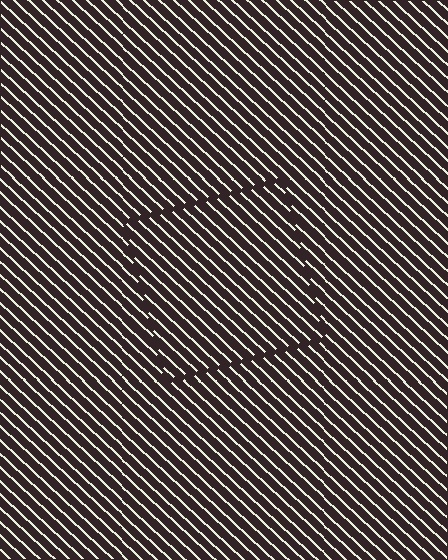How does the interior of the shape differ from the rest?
The interior of the shape contains the same grating, shifted by half a period — the contour is defined by the phase discontinuity where line-ends from the inner and outer gratings abut.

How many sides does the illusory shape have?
4 sides — the line-ends trace a square.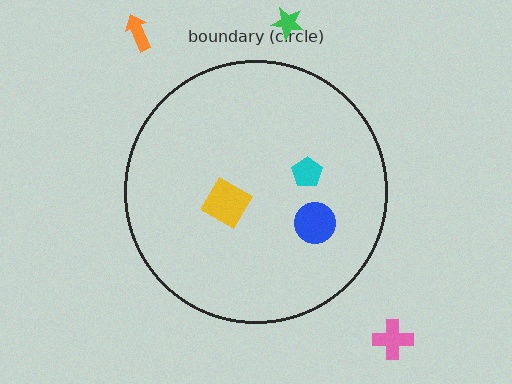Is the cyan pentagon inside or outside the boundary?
Inside.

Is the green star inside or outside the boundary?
Outside.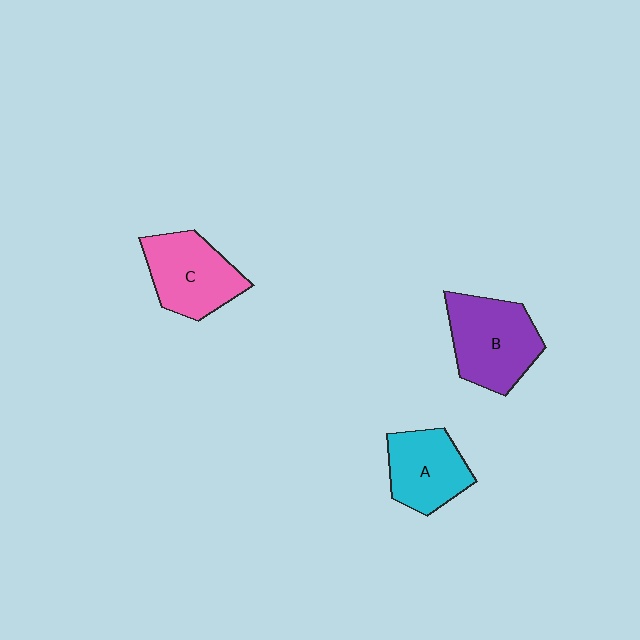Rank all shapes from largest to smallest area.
From largest to smallest: B (purple), C (pink), A (cyan).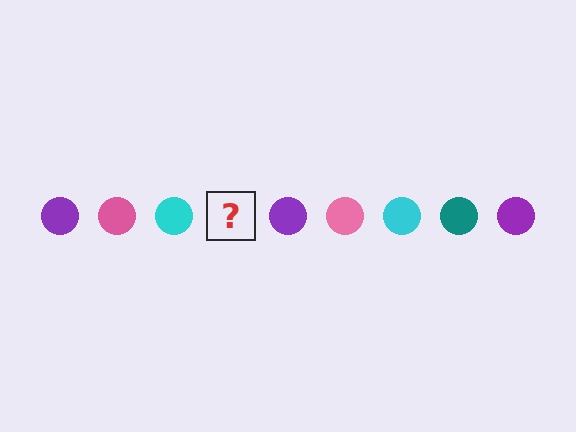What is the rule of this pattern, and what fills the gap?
The rule is that the pattern cycles through purple, pink, cyan, teal circles. The gap should be filled with a teal circle.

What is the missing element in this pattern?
The missing element is a teal circle.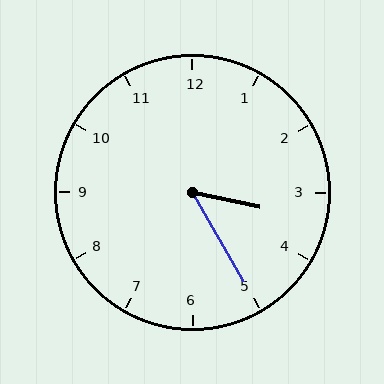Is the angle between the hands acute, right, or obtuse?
It is acute.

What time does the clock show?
3:25.